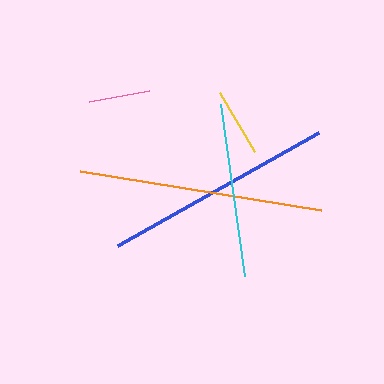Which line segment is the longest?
The orange line is the longest at approximately 245 pixels.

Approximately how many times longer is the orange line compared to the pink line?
The orange line is approximately 4.0 times the length of the pink line.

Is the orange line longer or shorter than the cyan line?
The orange line is longer than the cyan line.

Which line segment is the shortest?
The pink line is the shortest at approximately 61 pixels.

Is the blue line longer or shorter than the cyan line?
The blue line is longer than the cyan line.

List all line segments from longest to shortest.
From longest to shortest: orange, blue, cyan, yellow, pink.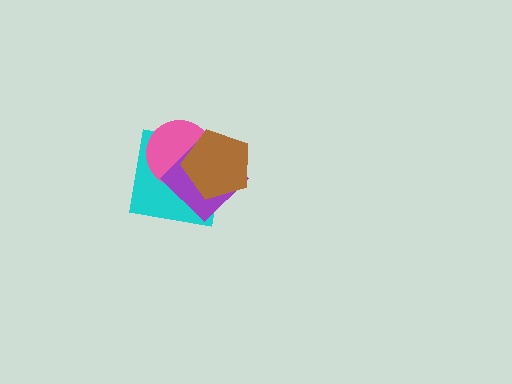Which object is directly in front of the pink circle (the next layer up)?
The purple diamond is directly in front of the pink circle.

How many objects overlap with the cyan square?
3 objects overlap with the cyan square.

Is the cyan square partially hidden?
Yes, it is partially covered by another shape.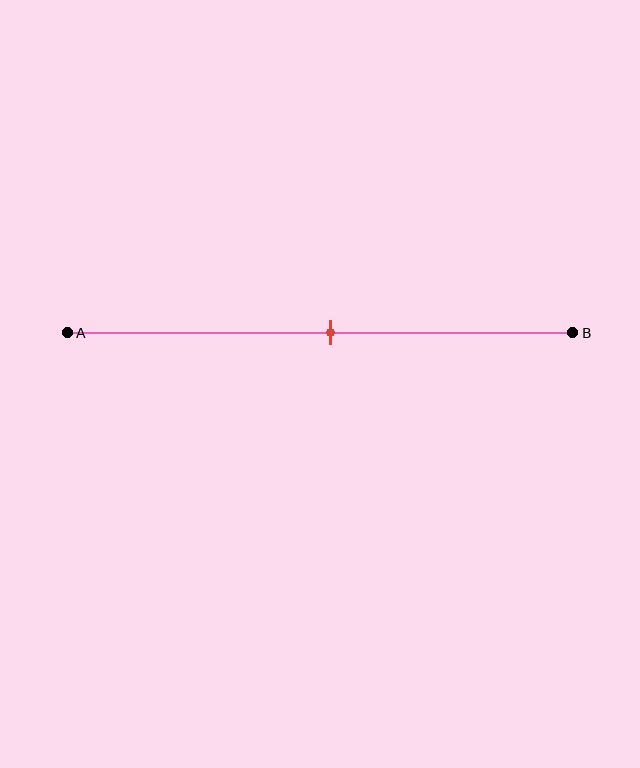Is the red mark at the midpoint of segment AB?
Yes, the mark is approximately at the midpoint.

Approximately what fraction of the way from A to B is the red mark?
The red mark is approximately 50% of the way from A to B.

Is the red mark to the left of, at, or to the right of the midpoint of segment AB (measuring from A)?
The red mark is approximately at the midpoint of segment AB.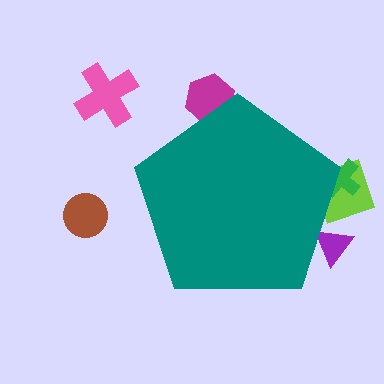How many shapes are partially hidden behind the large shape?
4 shapes are partially hidden.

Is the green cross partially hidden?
Yes, the green cross is partially hidden behind the teal pentagon.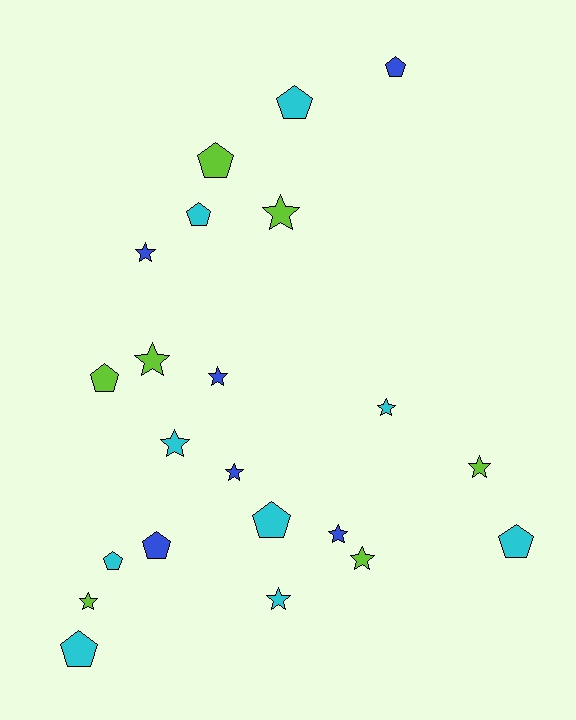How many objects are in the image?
There are 22 objects.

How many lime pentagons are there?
There are 2 lime pentagons.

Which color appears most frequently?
Cyan, with 9 objects.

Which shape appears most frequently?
Star, with 12 objects.